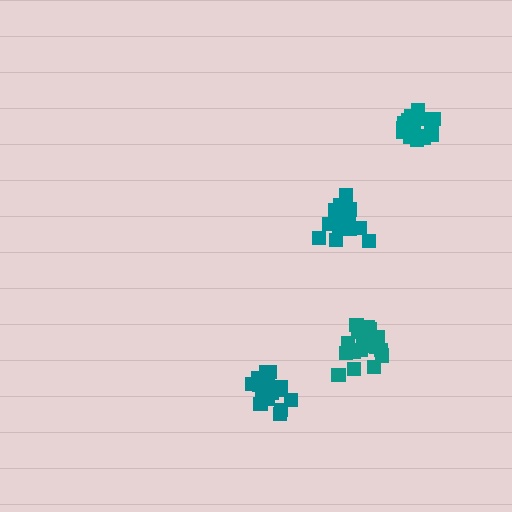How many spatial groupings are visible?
There are 4 spatial groupings.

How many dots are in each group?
Group 1: 19 dots, Group 2: 20 dots, Group 3: 14 dots, Group 4: 18 dots (71 total).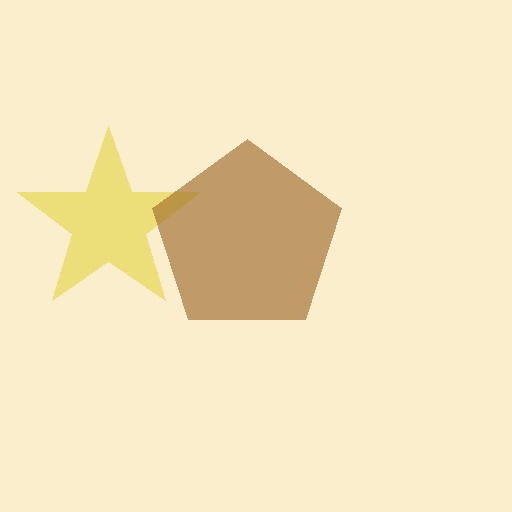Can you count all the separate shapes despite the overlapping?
Yes, there are 2 separate shapes.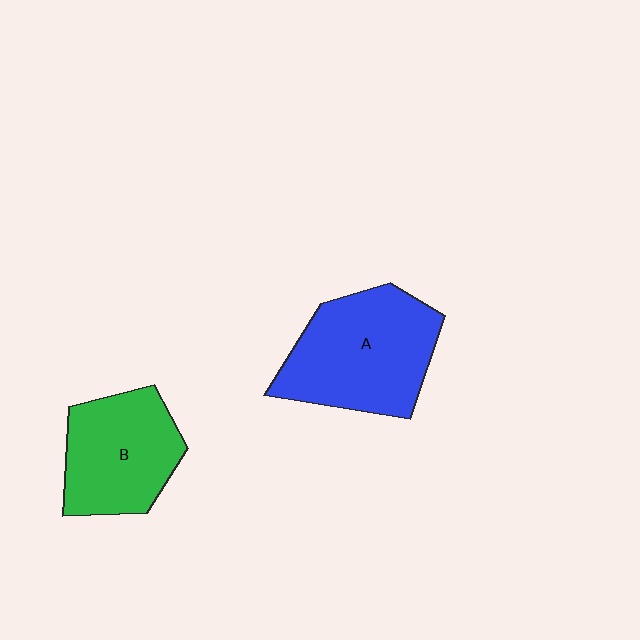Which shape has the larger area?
Shape A (blue).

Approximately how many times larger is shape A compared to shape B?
Approximately 1.3 times.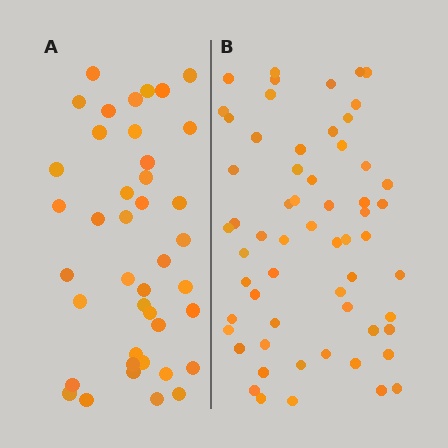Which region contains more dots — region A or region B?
Region B (the right region) has more dots.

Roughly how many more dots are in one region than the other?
Region B has approximately 20 more dots than region A.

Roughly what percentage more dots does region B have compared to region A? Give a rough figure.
About 45% more.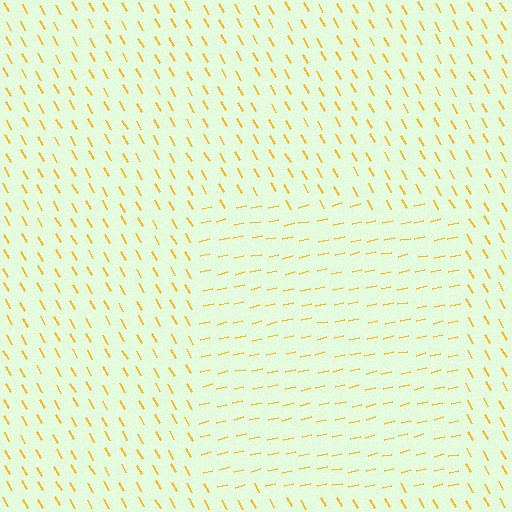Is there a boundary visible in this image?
Yes, there is a texture boundary formed by a change in line orientation.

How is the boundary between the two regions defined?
The boundary is defined purely by a change in line orientation (approximately 73 degrees difference). All lines are the same color and thickness.